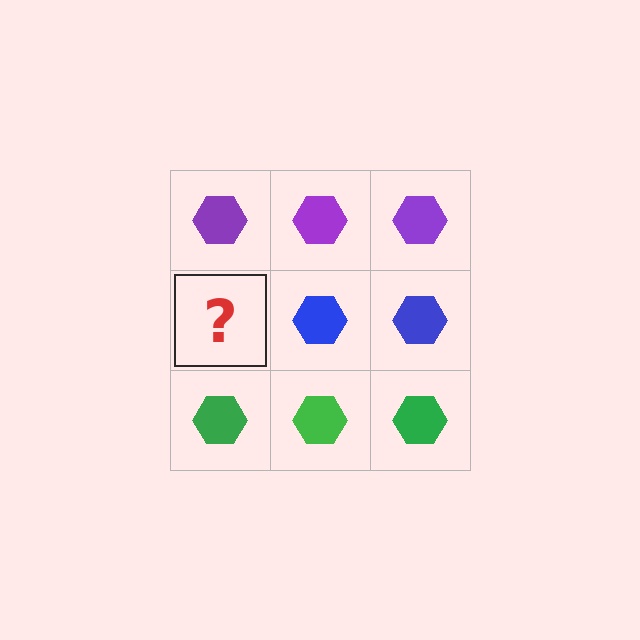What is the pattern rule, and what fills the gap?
The rule is that each row has a consistent color. The gap should be filled with a blue hexagon.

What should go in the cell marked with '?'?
The missing cell should contain a blue hexagon.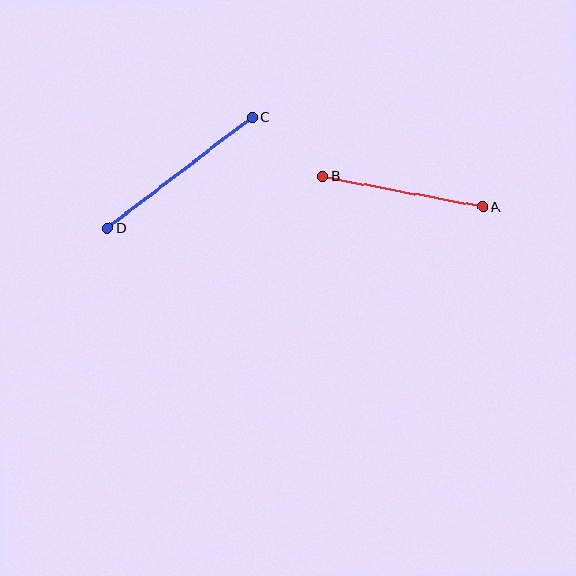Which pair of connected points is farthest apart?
Points C and D are farthest apart.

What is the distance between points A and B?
The distance is approximately 163 pixels.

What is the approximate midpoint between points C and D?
The midpoint is at approximately (180, 173) pixels.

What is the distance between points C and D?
The distance is approximately 182 pixels.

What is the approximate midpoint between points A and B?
The midpoint is at approximately (403, 192) pixels.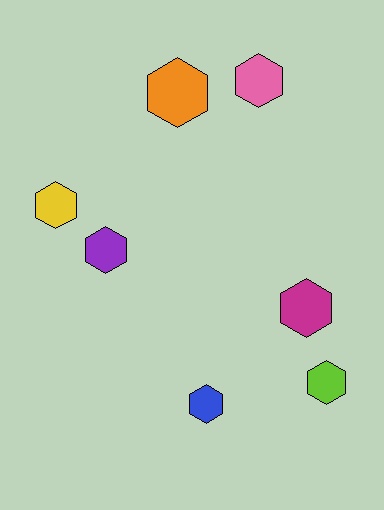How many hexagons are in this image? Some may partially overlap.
There are 7 hexagons.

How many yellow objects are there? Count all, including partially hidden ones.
There is 1 yellow object.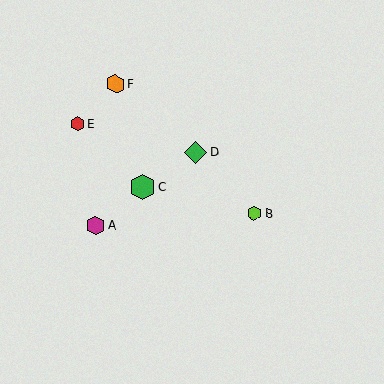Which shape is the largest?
The green hexagon (labeled C) is the largest.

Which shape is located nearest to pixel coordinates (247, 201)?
The lime hexagon (labeled B) at (254, 213) is nearest to that location.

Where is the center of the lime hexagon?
The center of the lime hexagon is at (254, 213).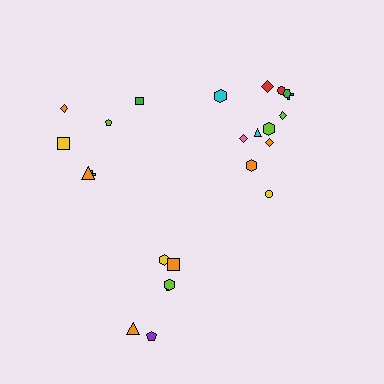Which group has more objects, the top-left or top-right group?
The top-right group.